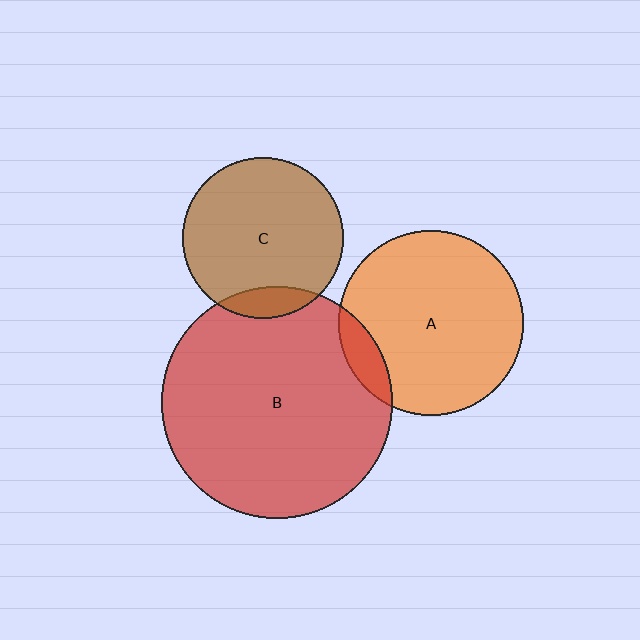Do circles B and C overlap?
Yes.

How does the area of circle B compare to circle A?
Approximately 1.6 times.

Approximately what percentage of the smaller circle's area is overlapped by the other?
Approximately 10%.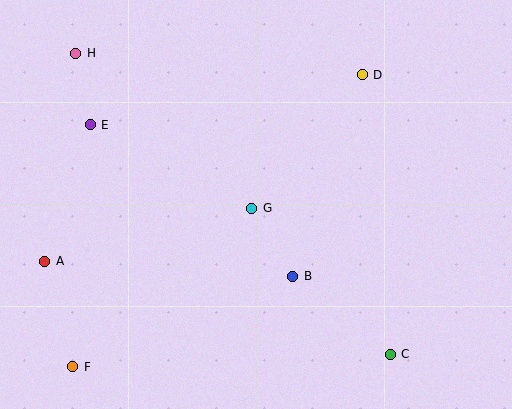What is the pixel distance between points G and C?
The distance between G and C is 201 pixels.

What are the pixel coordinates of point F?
Point F is at (73, 367).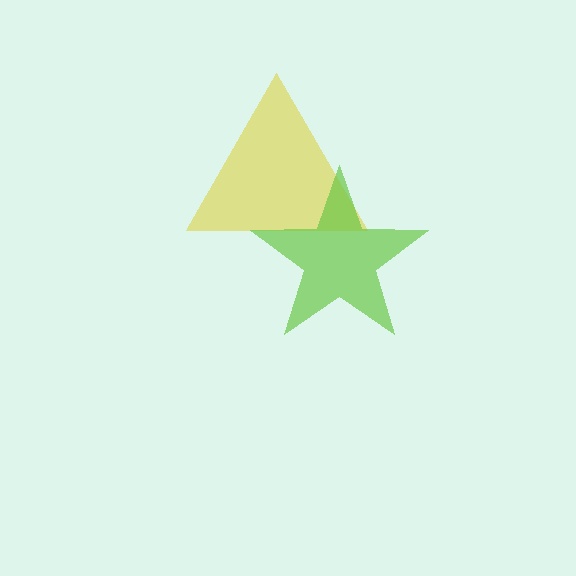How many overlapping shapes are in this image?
There are 2 overlapping shapes in the image.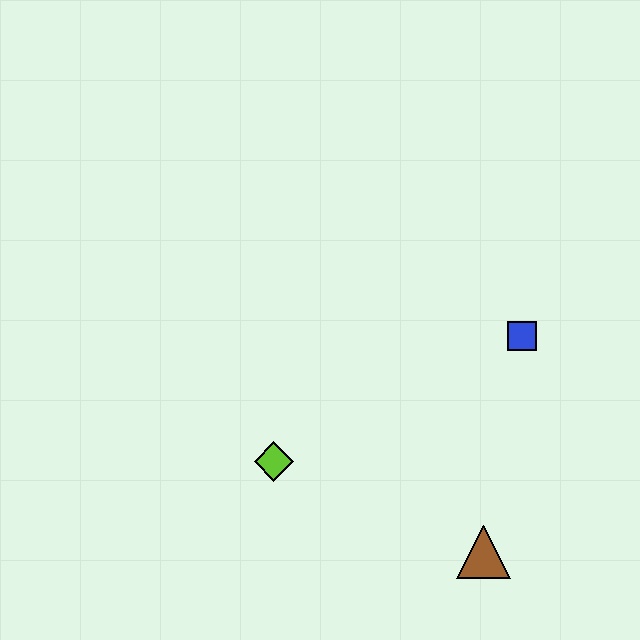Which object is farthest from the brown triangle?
The lime diamond is farthest from the brown triangle.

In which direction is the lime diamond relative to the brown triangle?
The lime diamond is to the left of the brown triangle.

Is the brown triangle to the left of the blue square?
Yes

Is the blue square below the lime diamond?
No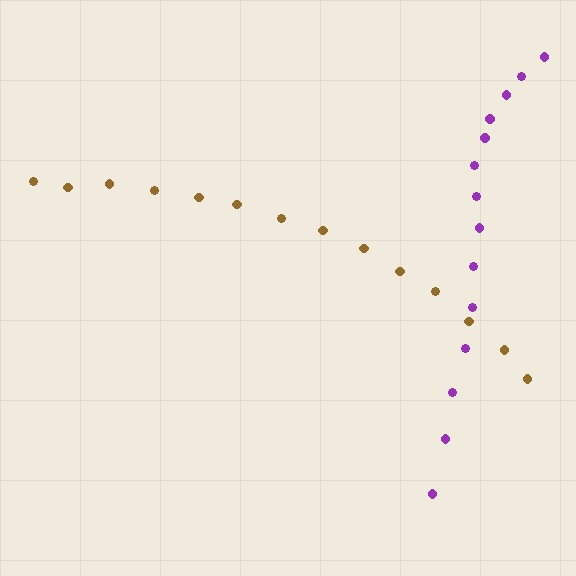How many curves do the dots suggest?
There are 2 distinct paths.